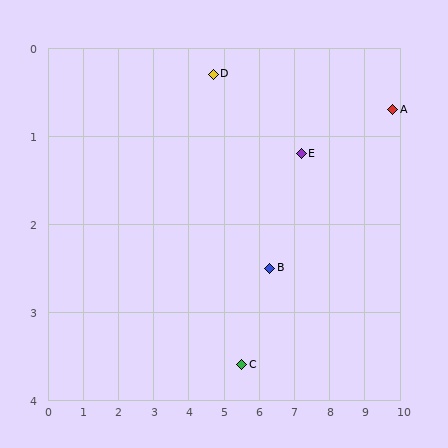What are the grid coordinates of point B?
Point B is at approximately (6.3, 2.5).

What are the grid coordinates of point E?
Point E is at approximately (7.2, 1.2).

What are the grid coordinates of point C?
Point C is at approximately (5.5, 3.6).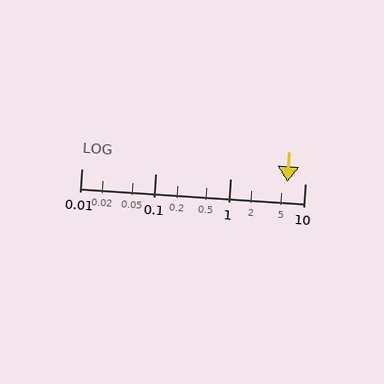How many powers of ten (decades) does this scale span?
The scale spans 3 decades, from 0.01 to 10.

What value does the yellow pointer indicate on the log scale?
The pointer indicates approximately 5.8.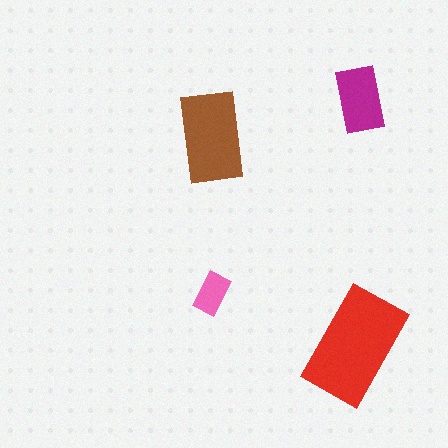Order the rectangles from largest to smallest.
the red one, the brown one, the magenta one, the pink one.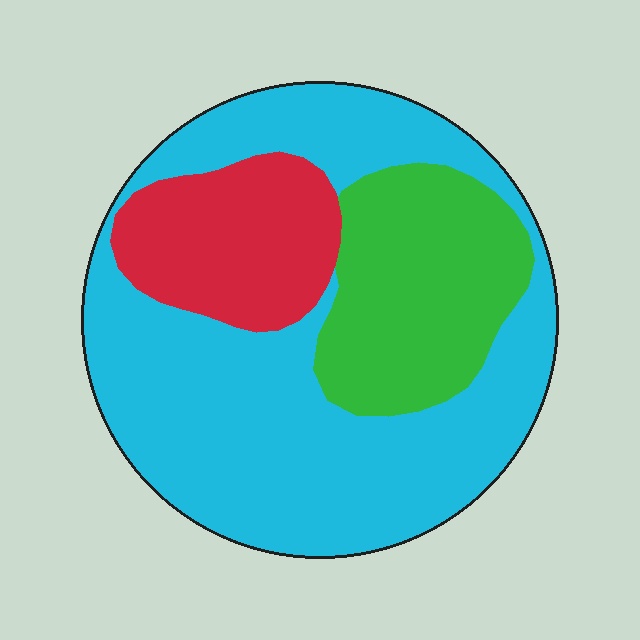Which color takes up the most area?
Cyan, at roughly 60%.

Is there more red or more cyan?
Cyan.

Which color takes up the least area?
Red, at roughly 15%.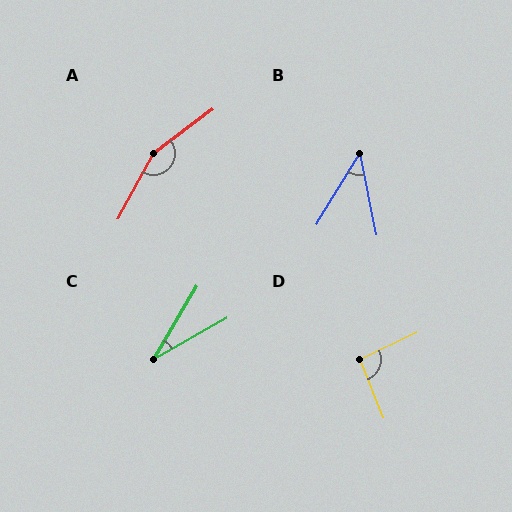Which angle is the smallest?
C, at approximately 30 degrees.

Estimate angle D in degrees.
Approximately 93 degrees.